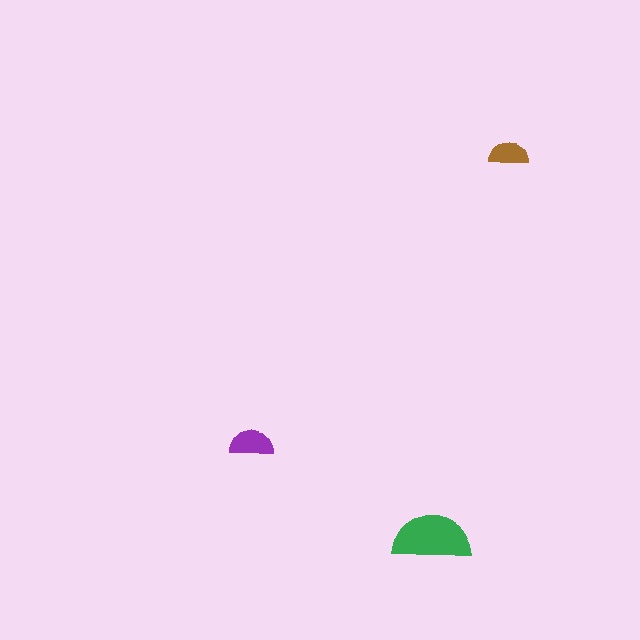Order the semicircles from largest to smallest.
the green one, the purple one, the brown one.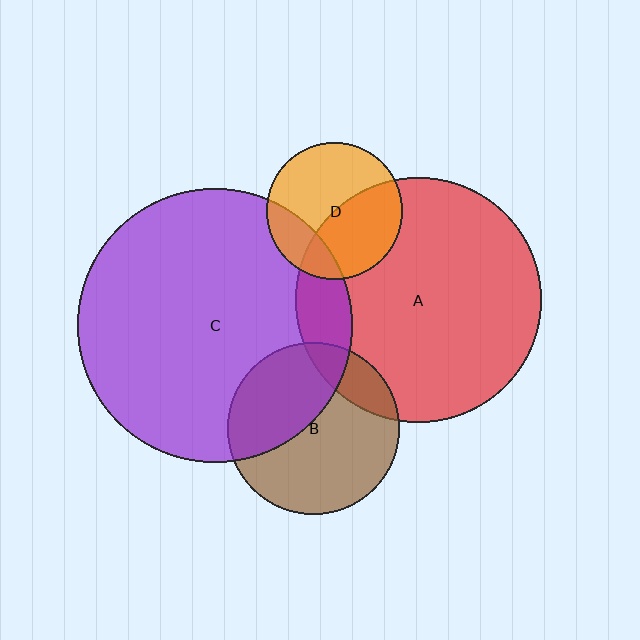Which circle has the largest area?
Circle C (purple).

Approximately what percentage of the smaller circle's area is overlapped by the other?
Approximately 15%.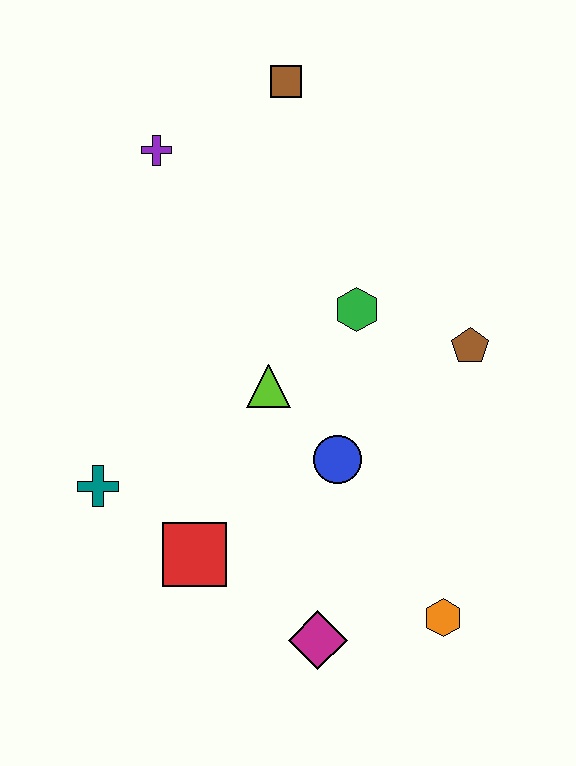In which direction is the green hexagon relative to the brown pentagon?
The green hexagon is to the left of the brown pentagon.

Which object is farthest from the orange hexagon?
The brown square is farthest from the orange hexagon.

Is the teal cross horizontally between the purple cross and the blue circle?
No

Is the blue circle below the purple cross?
Yes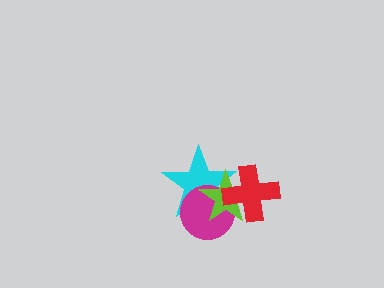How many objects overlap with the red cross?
3 objects overlap with the red cross.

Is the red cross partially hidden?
No, no other shape covers it.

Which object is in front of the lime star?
The red cross is in front of the lime star.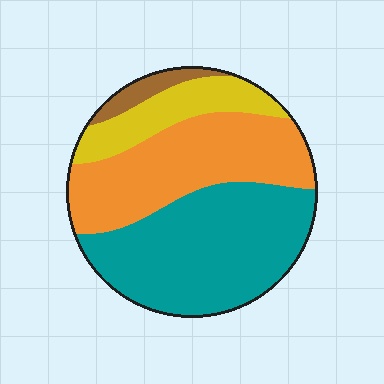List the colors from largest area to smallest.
From largest to smallest: teal, orange, yellow, brown.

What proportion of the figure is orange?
Orange takes up about one third (1/3) of the figure.